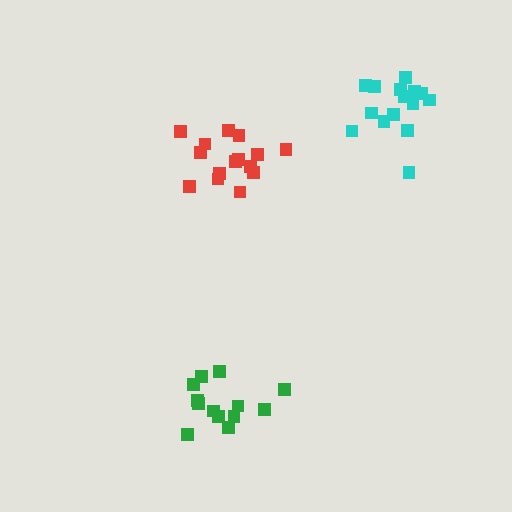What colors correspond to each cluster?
The clusters are colored: green, cyan, red.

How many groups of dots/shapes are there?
There are 3 groups.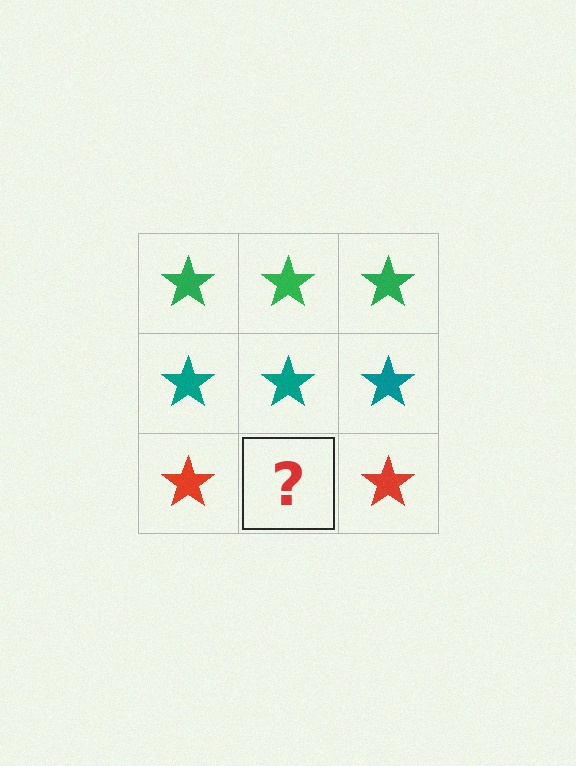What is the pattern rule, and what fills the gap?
The rule is that each row has a consistent color. The gap should be filled with a red star.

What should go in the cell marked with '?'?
The missing cell should contain a red star.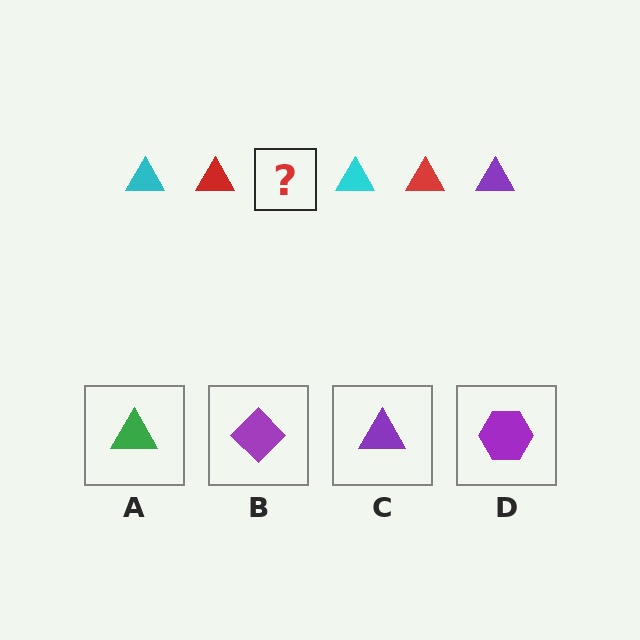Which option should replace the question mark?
Option C.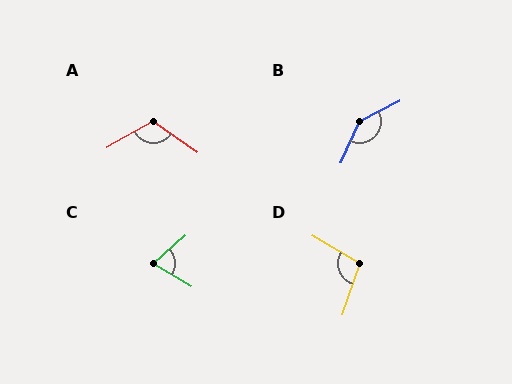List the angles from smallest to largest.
C (72°), D (102°), A (115°), B (141°).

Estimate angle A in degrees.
Approximately 115 degrees.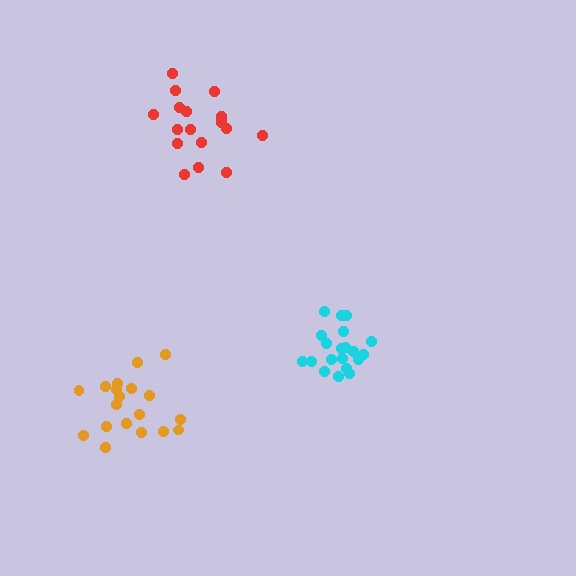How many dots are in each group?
Group 1: 19 dots, Group 2: 20 dots, Group 3: 18 dots (57 total).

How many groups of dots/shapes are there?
There are 3 groups.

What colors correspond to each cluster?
The clusters are colored: orange, cyan, red.